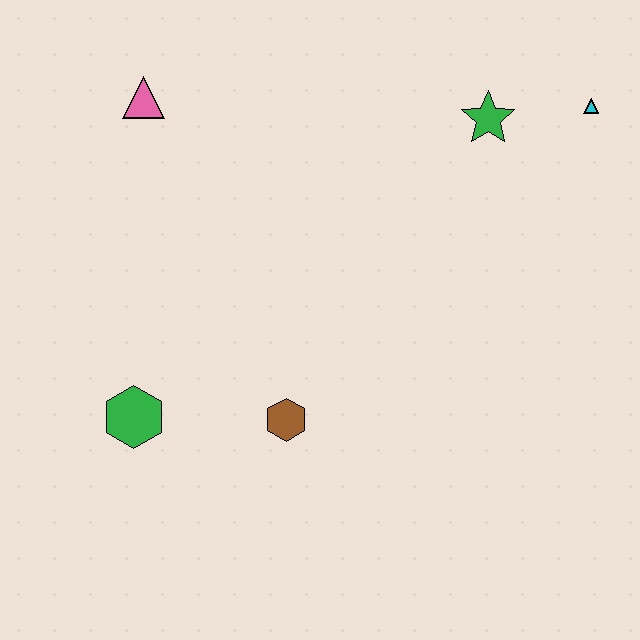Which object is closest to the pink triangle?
The green hexagon is closest to the pink triangle.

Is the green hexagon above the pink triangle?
No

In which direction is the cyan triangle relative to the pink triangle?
The cyan triangle is to the right of the pink triangle.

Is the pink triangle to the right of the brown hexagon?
No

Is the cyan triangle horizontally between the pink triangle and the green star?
No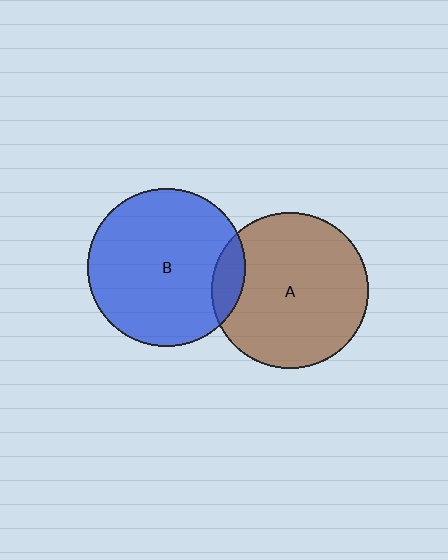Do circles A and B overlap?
Yes.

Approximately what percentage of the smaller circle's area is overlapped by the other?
Approximately 10%.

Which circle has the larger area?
Circle B (blue).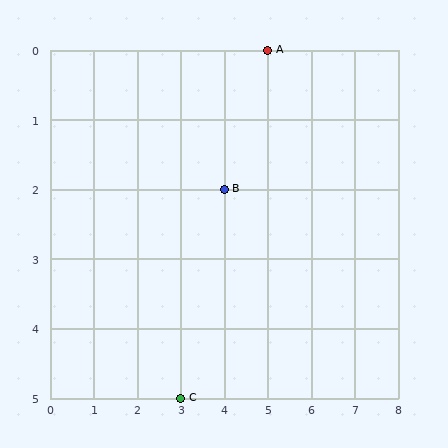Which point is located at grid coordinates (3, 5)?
Point C is at (3, 5).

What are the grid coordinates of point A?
Point A is at grid coordinates (5, 0).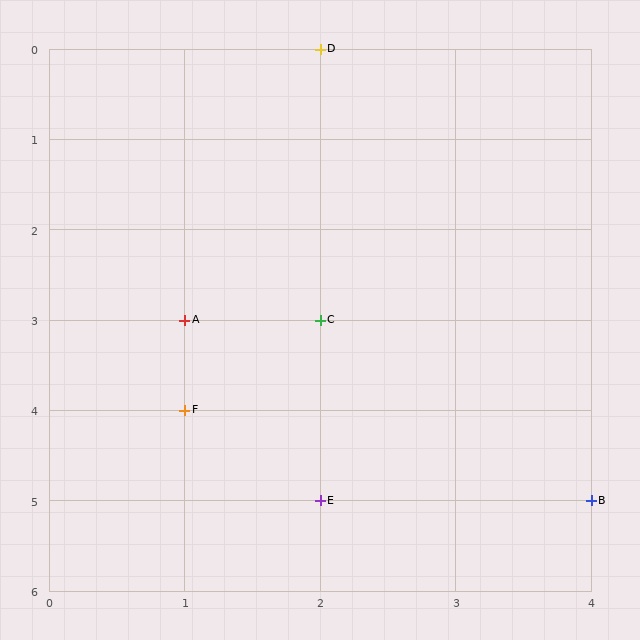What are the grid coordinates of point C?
Point C is at grid coordinates (2, 3).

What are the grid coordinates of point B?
Point B is at grid coordinates (4, 5).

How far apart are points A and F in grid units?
Points A and F are 1 row apart.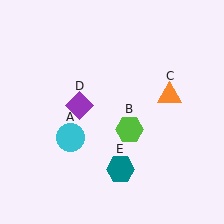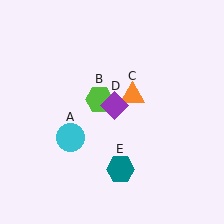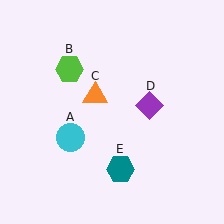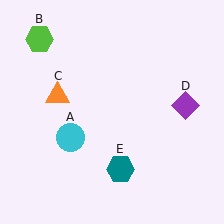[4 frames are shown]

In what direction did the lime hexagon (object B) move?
The lime hexagon (object B) moved up and to the left.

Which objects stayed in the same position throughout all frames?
Cyan circle (object A) and teal hexagon (object E) remained stationary.